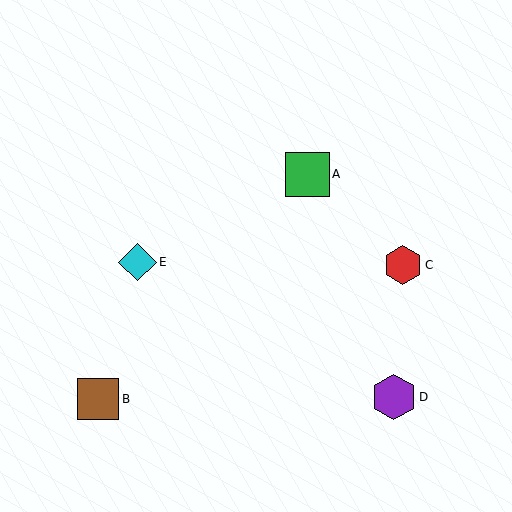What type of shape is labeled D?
Shape D is a purple hexagon.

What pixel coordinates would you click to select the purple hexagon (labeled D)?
Click at (394, 397) to select the purple hexagon D.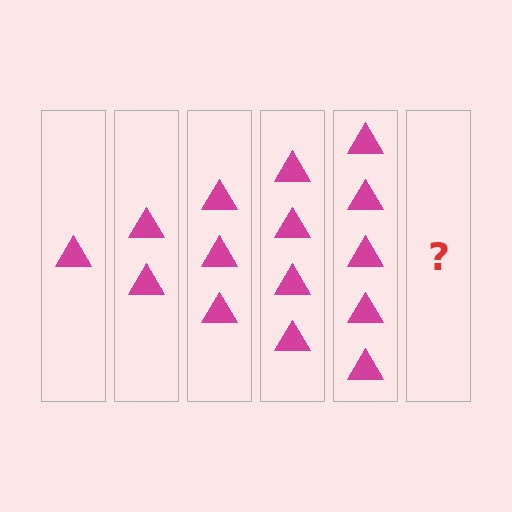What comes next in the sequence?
The next element should be 6 triangles.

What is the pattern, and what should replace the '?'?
The pattern is that each step adds one more triangle. The '?' should be 6 triangles.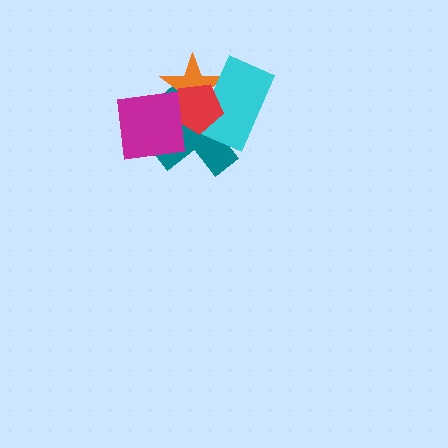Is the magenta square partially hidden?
No, no other shape covers it.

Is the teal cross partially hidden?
Yes, it is partially covered by another shape.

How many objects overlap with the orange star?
4 objects overlap with the orange star.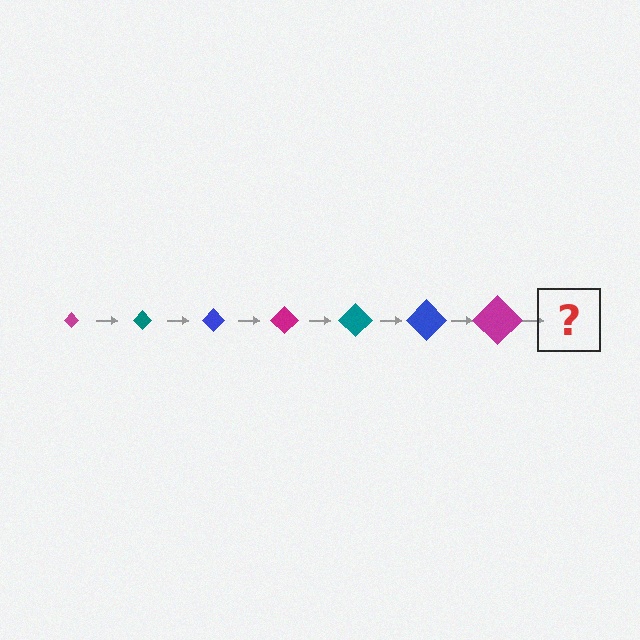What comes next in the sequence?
The next element should be a teal diamond, larger than the previous one.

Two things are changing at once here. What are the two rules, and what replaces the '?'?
The two rules are that the diamond grows larger each step and the color cycles through magenta, teal, and blue. The '?' should be a teal diamond, larger than the previous one.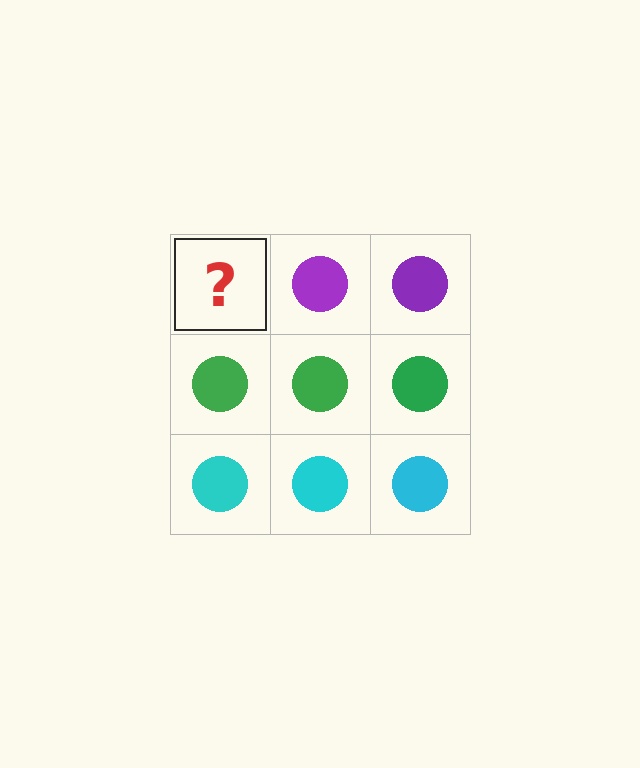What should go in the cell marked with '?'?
The missing cell should contain a purple circle.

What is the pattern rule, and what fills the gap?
The rule is that each row has a consistent color. The gap should be filled with a purple circle.